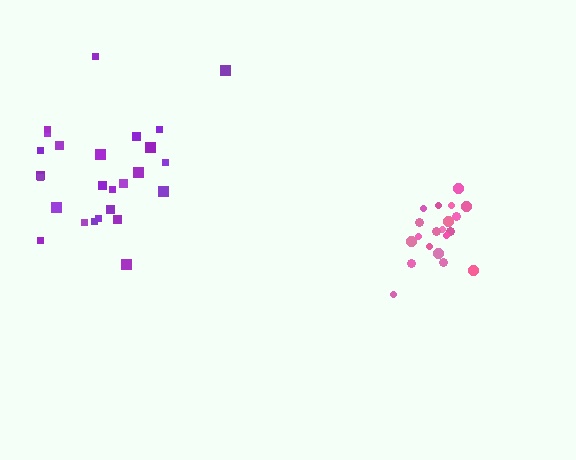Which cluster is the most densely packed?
Pink.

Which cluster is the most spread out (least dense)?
Purple.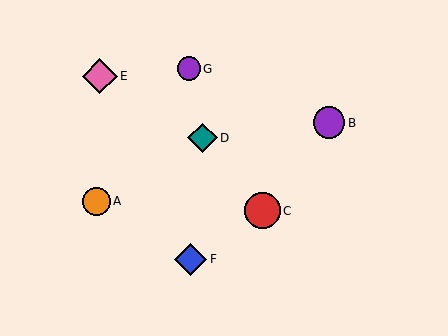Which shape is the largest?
The red circle (labeled C) is the largest.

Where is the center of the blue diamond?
The center of the blue diamond is at (191, 259).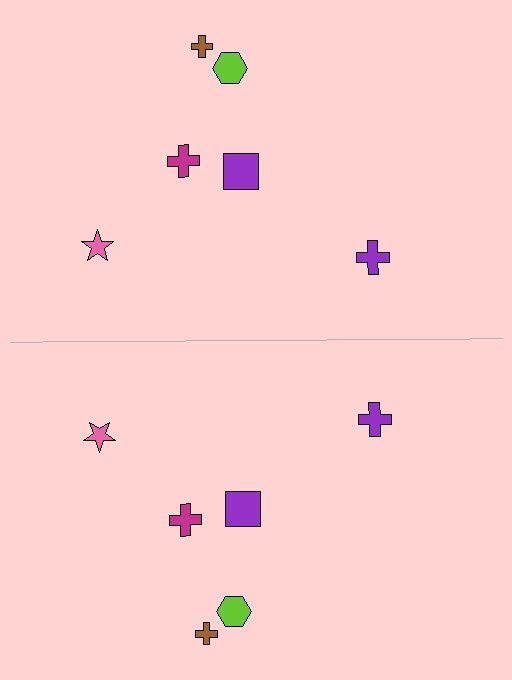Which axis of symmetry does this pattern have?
The pattern has a horizontal axis of symmetry running through the center of the image.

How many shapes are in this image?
There are 12 shapes in this image.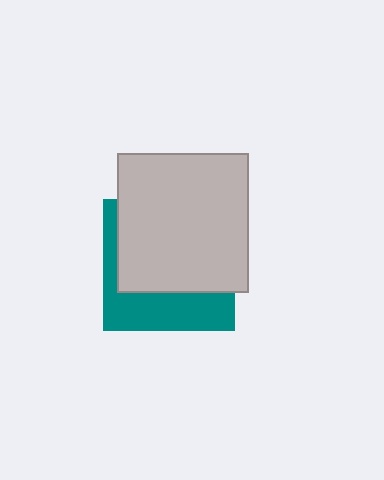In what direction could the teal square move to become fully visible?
The teal square could move down. That would shift it out from behind the light gray rectangle entirely.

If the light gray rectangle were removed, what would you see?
You would see the complete teal square.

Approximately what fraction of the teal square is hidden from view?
Roughly 64% of the teal square is hidden behind the light gray rectangle.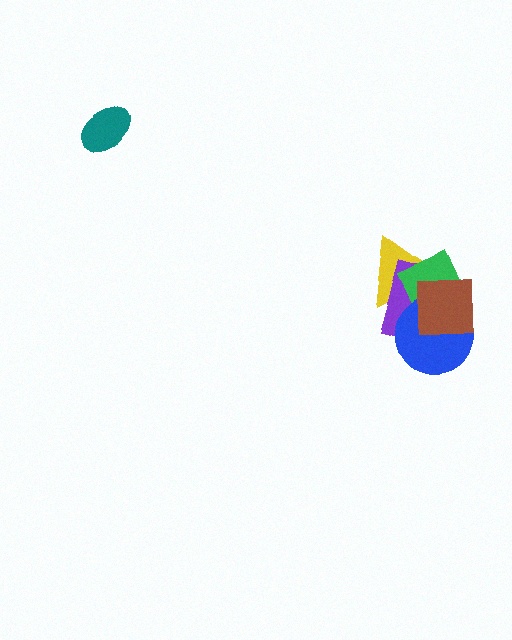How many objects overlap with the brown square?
4 objects overlap with the brown square.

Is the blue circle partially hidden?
Yes, it is partially covered by another shape.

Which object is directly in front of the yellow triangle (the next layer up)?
The purple rectangle is directly in front of the yellow triangle.